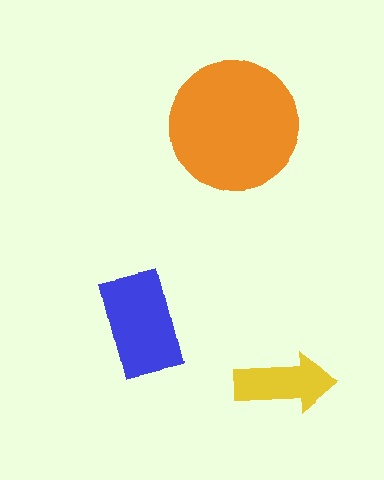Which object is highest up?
The orange circle is topmost.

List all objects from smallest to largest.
The yellow arrow, the blue rectangle, the orange circle.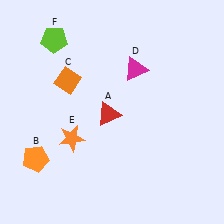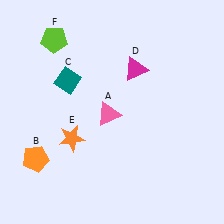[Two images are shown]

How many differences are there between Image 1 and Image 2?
There are 2 differences between the two images.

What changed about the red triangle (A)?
In Image 1, A is red. In Image 2, it changed to pink.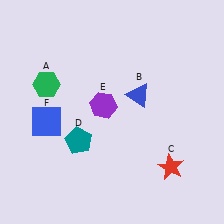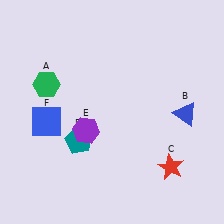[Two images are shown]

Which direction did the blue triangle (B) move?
The blue triangle (B) moved right.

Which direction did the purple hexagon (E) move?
The purple hexagon (E) moved down.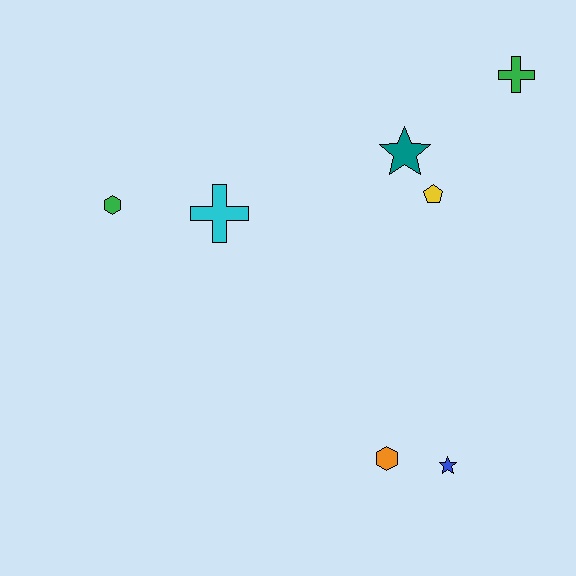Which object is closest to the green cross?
The teal star is closest to the green cross.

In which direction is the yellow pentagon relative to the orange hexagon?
The yellow pentagon is above the orange hexagon.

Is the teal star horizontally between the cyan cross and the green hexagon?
No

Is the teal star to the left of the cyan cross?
No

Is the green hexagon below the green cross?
Yes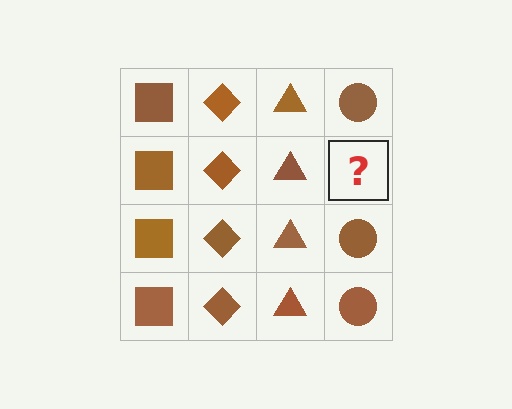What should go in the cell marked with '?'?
The missing cell should contain a brown circle.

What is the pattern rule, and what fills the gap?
The rule is that each column has a consistent shape. The gap should be filled with a brown circle.